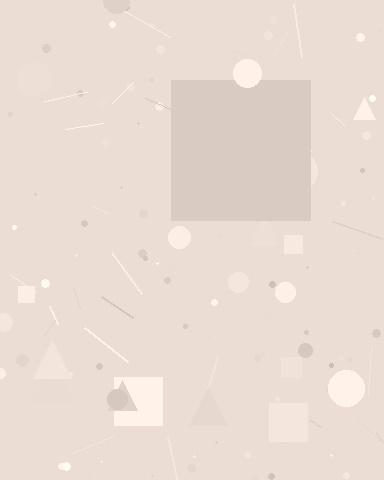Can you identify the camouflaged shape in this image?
The camouflaged shape is a square.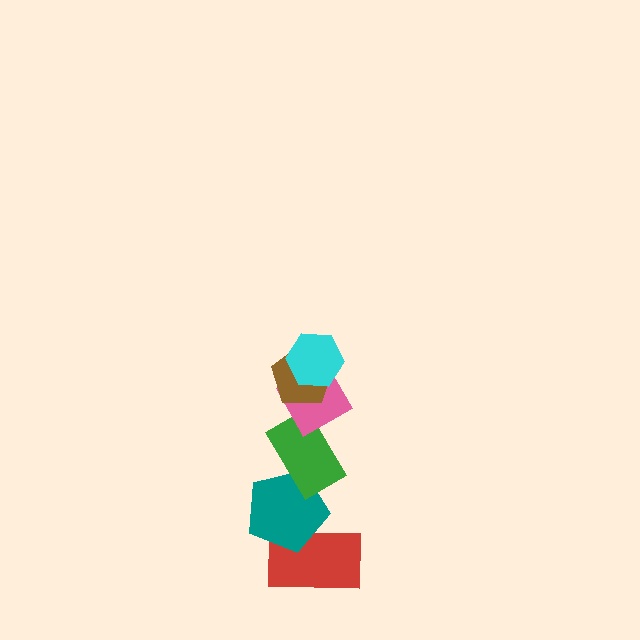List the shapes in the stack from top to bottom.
From top to bottom: the cyan hexagon, the brown pentagon, the pink diamond, the green rectangle, the teal pentagon, the red rectangle.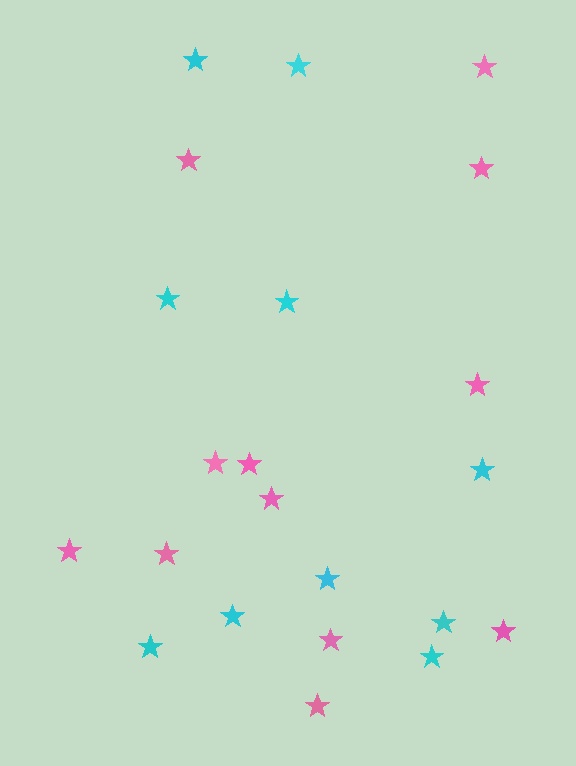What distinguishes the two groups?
There are 2 groups: one group of cyan stars (10) and one group of pink stars (12).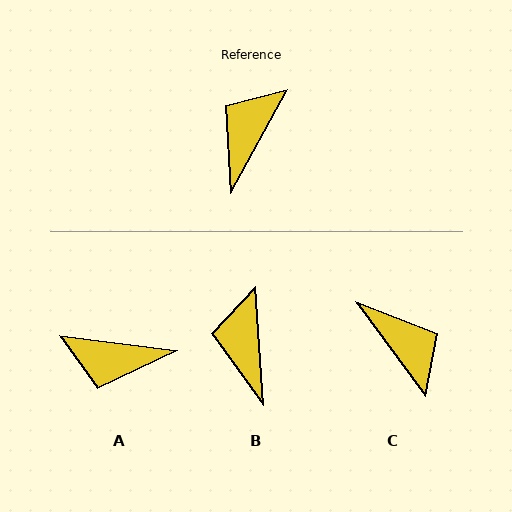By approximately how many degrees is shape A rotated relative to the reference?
Approximately 112 degrees counter-clockwise.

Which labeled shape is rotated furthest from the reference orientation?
C, about 115 degrees away.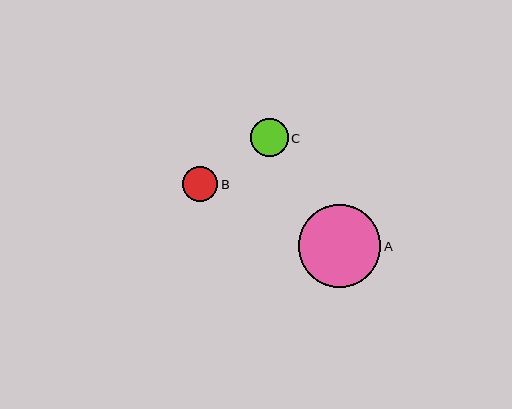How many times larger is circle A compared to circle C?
Circle A is approximately 2.2 times the size of circle C.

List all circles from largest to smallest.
From largest to smallest: A, C, B.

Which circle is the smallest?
Circle B is the smallest with a size of approximately 35 pixels.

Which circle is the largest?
Circle A is the largest with a size of approximately 83 pixels.